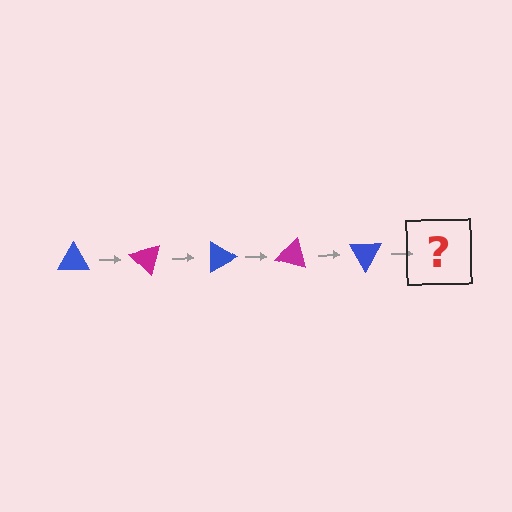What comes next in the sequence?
The next element should be a magenta triangle, rotated 225 degrees from the start.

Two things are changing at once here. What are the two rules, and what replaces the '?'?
The two rules are that it rotates 45 degrees each step and the color cycles through blue and magenta. The '?' should be a magenta triangle, rotated 225 degrees from the start.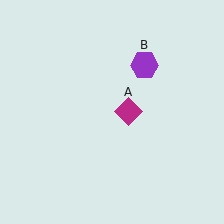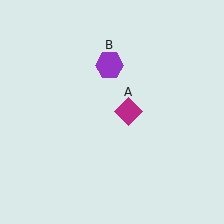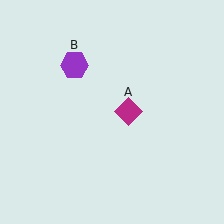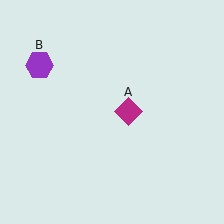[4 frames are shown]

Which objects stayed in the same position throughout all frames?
Magenta diamond (object A) remained stationary.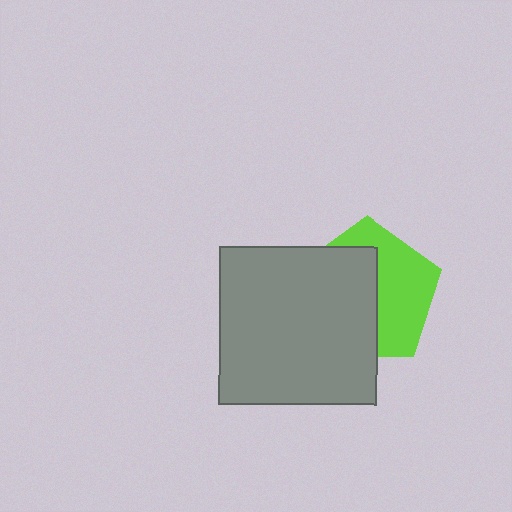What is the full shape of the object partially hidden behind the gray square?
The partially hidden object is a lime pentagon.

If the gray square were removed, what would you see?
You would see the complete lime pentagon.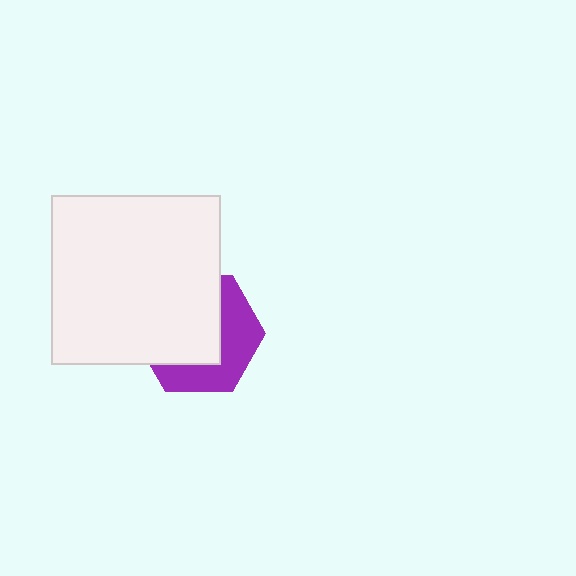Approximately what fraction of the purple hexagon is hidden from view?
Roughly 58% of the purple hexagon is hidden behind the white square.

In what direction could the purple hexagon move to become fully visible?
The purple hexagon could move toward the lower-right. That would shift it out from behind the white square entirely.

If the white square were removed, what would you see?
You would see the complete purple hexagon.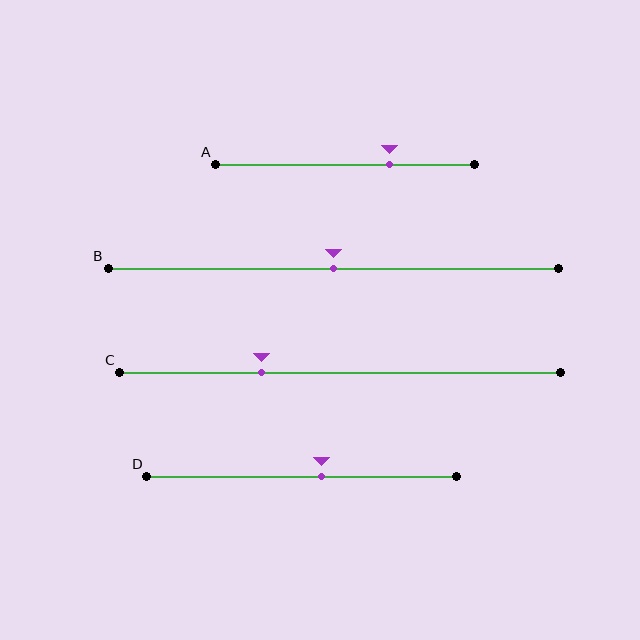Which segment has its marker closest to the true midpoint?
Segment B has its marker closest to the true midpoint.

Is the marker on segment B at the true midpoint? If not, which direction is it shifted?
Yes, the marker on segment B is at the true midpoint.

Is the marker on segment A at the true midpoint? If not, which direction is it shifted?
No, the marker on segment A is shifted to the right by about 17% of the segment length.